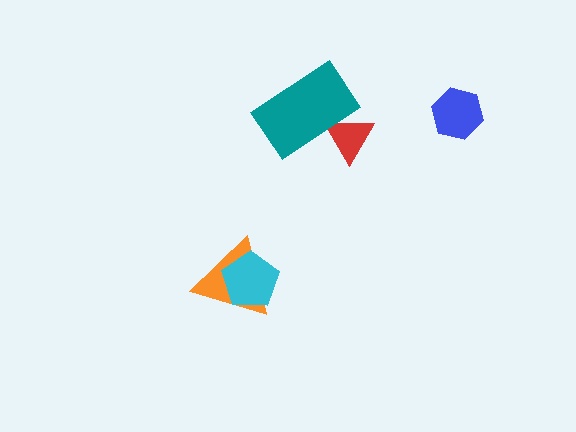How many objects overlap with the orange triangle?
1 object overlaps with the orange triangle.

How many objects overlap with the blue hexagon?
0 objects overlap with the blue hexagon.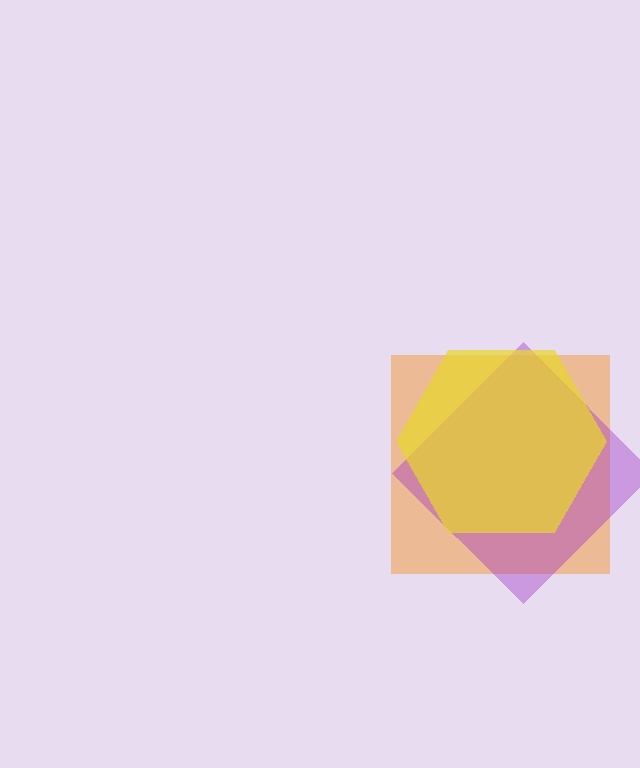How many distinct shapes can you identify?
There are 3 distinct shapes: an orange square, a purple diamond, a yellow hexagon.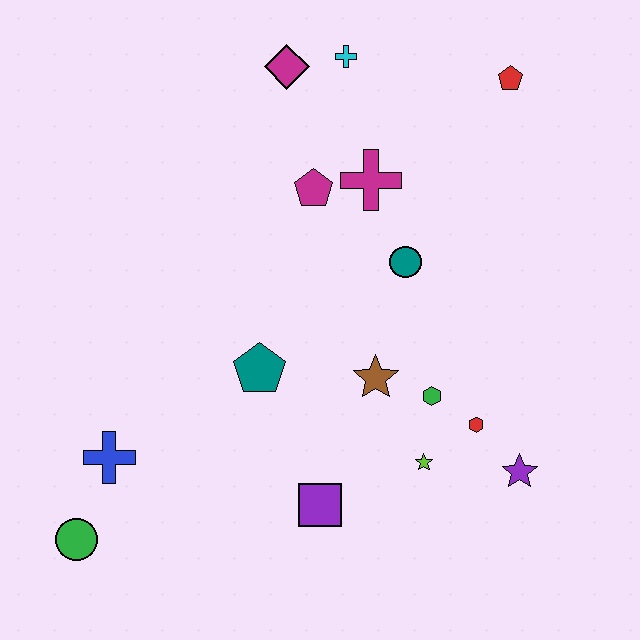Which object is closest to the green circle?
The blue cross is closest to the green circle.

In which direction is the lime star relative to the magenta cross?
The lime star is below the magenta cross.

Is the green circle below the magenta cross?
Yes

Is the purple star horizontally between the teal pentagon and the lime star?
No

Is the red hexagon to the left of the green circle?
No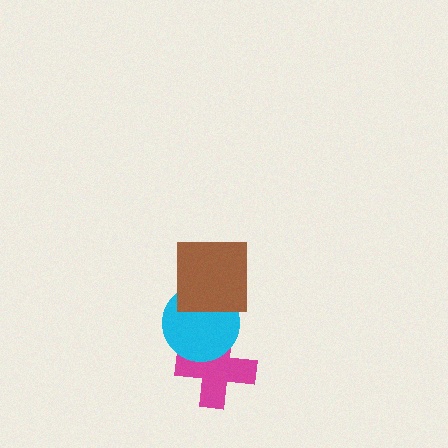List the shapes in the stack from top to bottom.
From top to bottom: the brown square, the cyan circle, the magenta cross.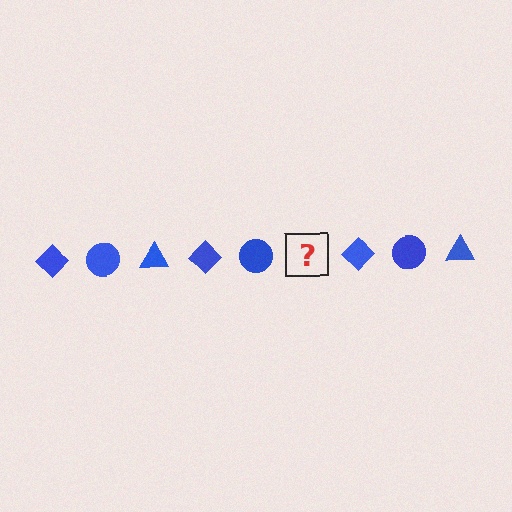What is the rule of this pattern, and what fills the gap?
The rule is that the pattern cycles through diamond, circle, triangle shapes in blue. The gap should be filled with a blue triangle.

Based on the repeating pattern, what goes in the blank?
The blank should be a blue triangle.